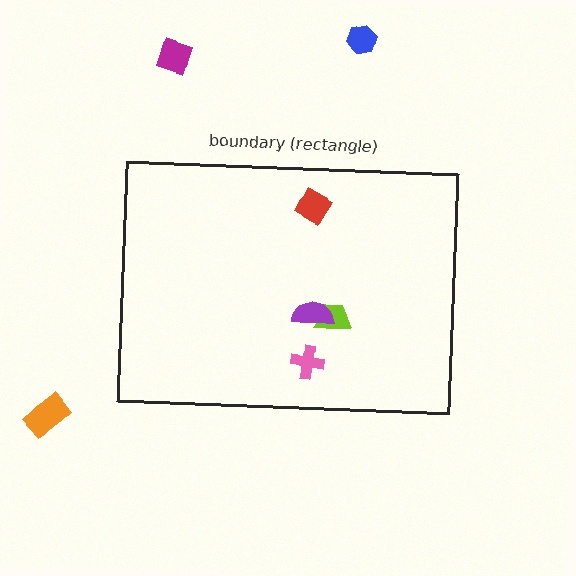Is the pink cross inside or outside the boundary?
Inside.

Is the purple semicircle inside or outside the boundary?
Inside.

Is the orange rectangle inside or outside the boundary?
Outside.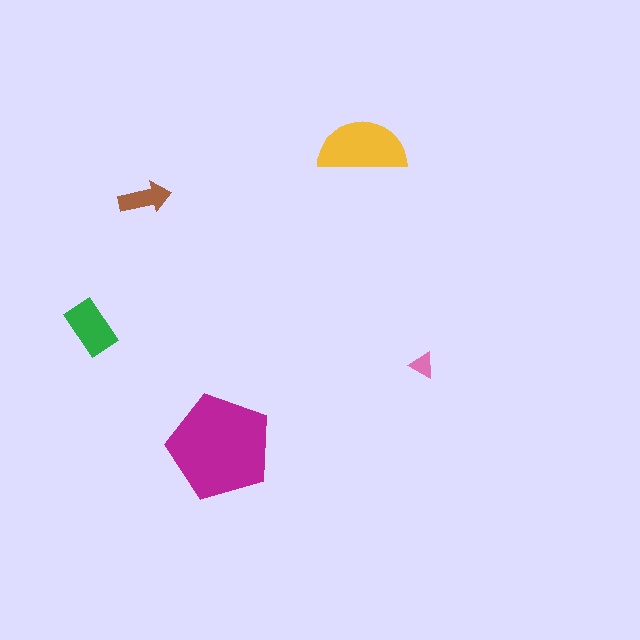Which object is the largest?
The magenta pentagon.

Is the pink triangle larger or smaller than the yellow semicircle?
Smaller.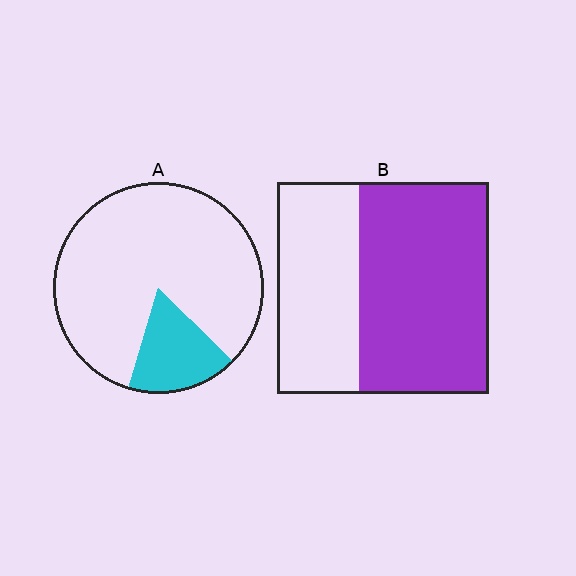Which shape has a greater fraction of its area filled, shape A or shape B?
Shape B.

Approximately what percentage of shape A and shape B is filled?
A is approximately 15% and B is approximately 60%.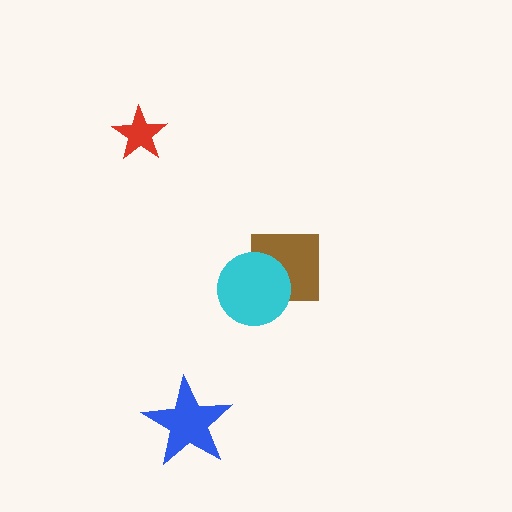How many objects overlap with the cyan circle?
1 object overlaps with the cyan circle.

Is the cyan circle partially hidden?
No, no other shape covers it.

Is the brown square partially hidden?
Yes, it is partially covered by another shape.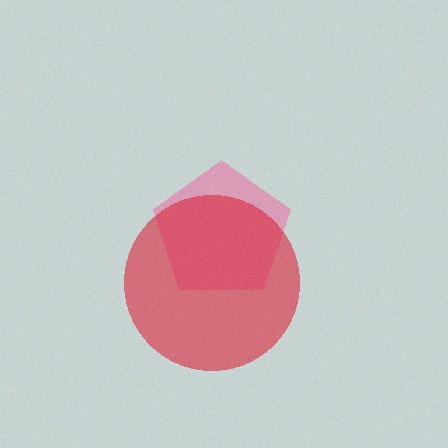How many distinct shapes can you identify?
There are 2 distinct shapes: a pink pentagon, a red circle.